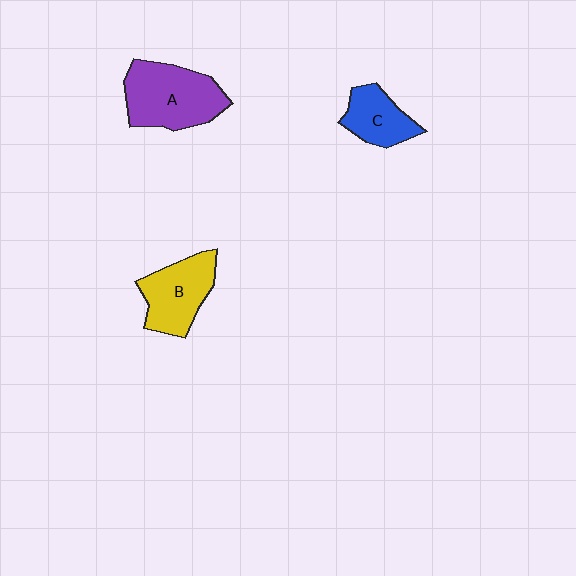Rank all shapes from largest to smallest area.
From largest to smallest: A (purple), B (yellow), C (blue).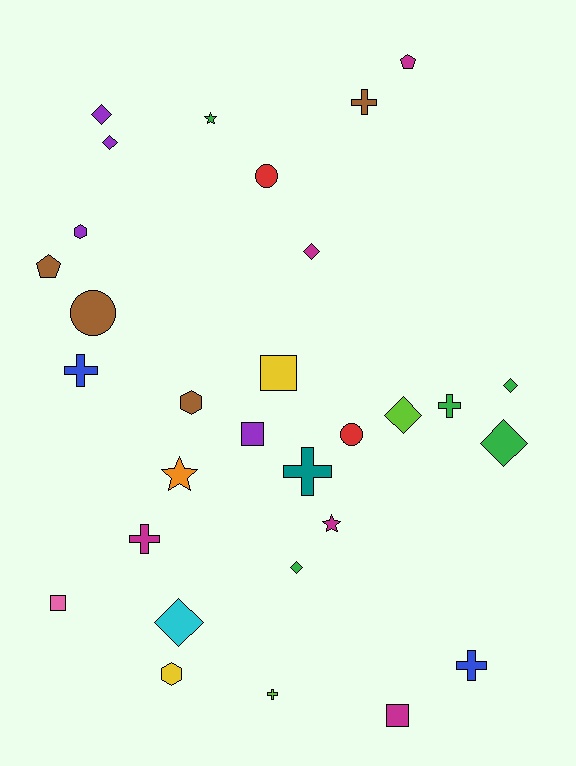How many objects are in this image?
There are 30 objects.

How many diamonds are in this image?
There are 8 diamonds.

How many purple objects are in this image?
There are 4 purple objects.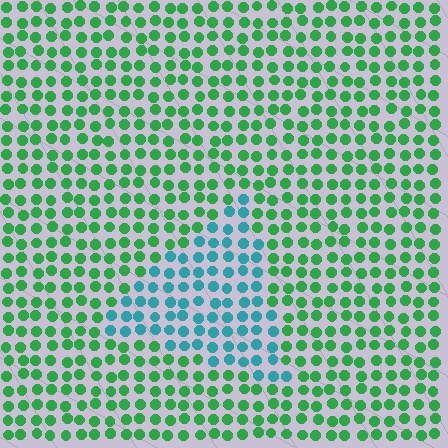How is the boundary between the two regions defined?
The boundary is defined purely by a slight shift in hue (about 51 degrees). Spacing, size, and orientation are identical on both sides.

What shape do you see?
I see a triangle.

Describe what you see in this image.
The image is filled with small green elements in a uniform arrangement. A triangle-shaped region is visible where the elements are tinted to a slightly different hue, forming a subtle color boundary.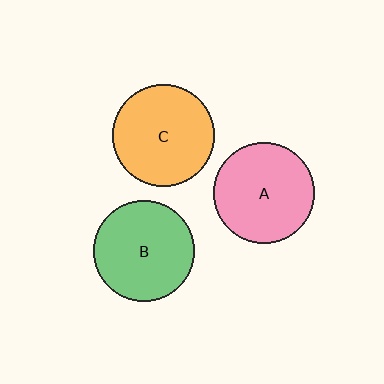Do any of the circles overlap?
No, none of the circles overlap.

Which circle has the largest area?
Circle C (orange).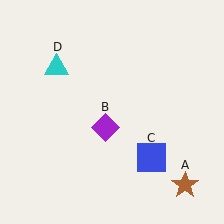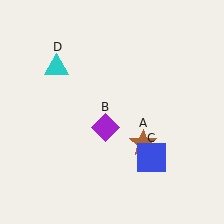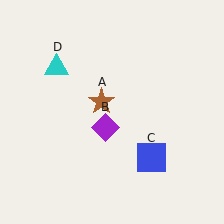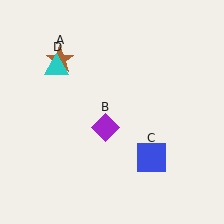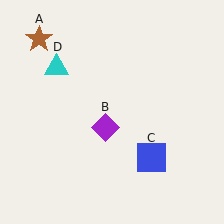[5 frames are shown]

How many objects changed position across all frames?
1 object changed position: brown star (object A).